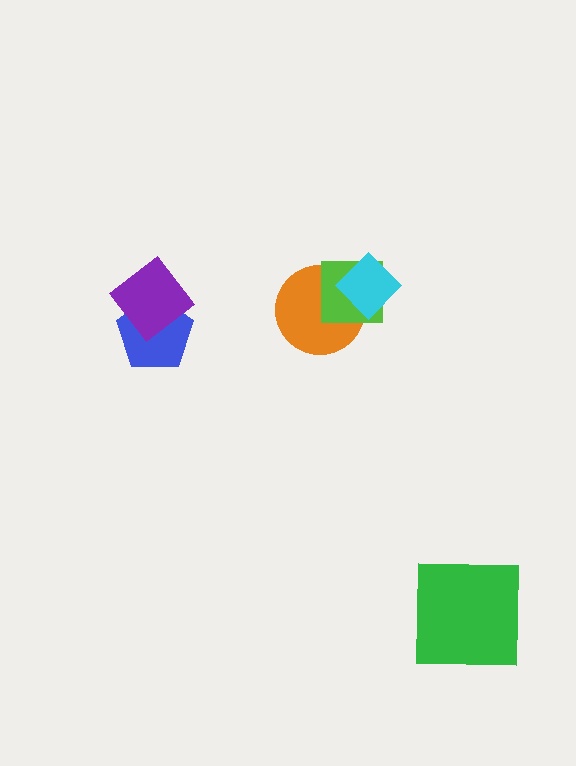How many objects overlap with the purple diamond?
1 object overlaps with the purple diamond.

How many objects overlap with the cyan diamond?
2 objects overlap with the cyan diamond.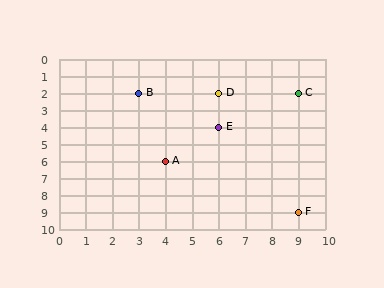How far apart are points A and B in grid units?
Points A and B are 1 column and 4 rows apart (about 4.1 grid units diagonally).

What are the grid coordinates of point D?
Point D is at grid coordinates (6, 2).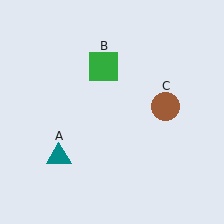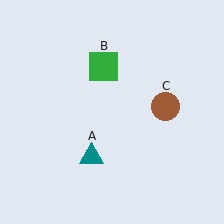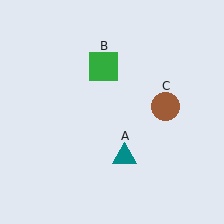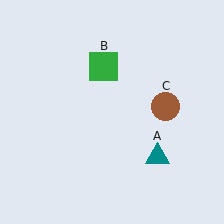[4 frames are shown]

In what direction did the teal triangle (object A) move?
The teal triangle (object A) moved right.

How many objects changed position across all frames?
1 object changed position: teal triangle (object A).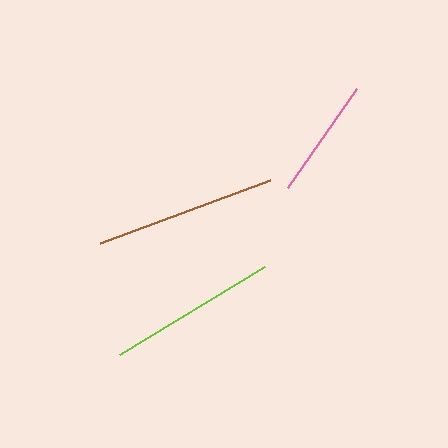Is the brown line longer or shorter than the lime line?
The brown line is longer than the lime line.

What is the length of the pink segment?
The pink segment is approximately 120 pixels long.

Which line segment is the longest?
The brown line is the longest at approximately 181 pixels.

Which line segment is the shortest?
The pink line is the shortest at approximately 120 pixels.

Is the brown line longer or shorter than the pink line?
The brown line is longer than the pink line.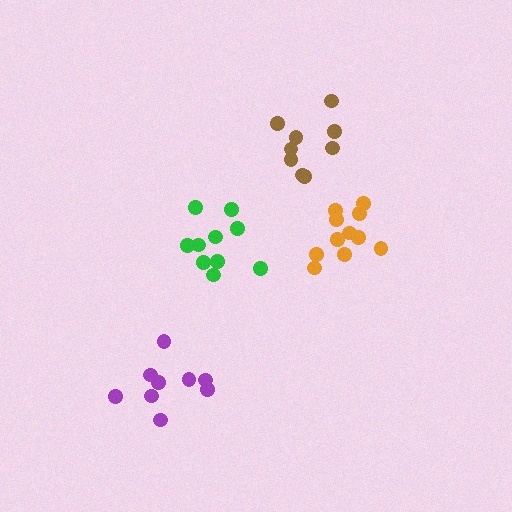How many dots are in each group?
Group 1: 10 dots, Group 2: 9 dots, Group 3: 11 dots, Group 4: 9 dots (39 total).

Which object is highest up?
The brown cluster is topmost.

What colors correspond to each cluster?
The clusters are colored: green, purple, orange, brown.